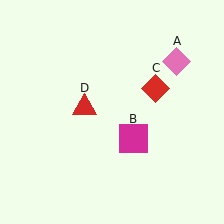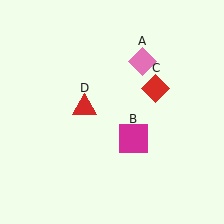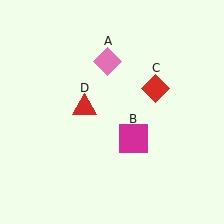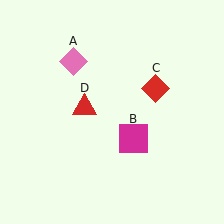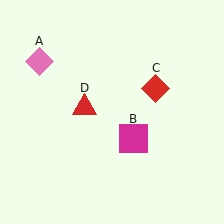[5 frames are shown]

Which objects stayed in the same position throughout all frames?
Magenta square (object B) and red diamond (object C) and red triangle (object D) remained stationary.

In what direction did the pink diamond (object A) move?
The pink diamond (object A) moved left.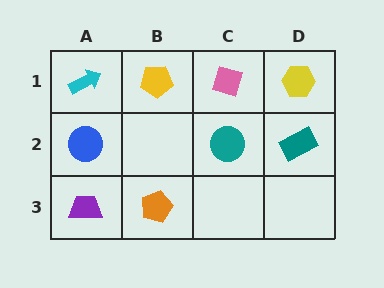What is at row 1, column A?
A cyan arrow.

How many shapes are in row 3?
2 shapes.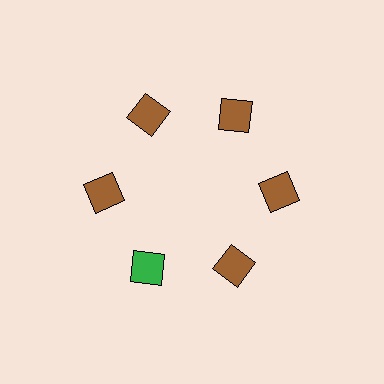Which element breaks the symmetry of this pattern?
The green diamond at roughly the 7 o'clock position breaks the symmetry. All other shapes are brown diamonds.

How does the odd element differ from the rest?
It has a different color: green instead of brown.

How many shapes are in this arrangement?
There are 6 shapes arranged in a ring pattern.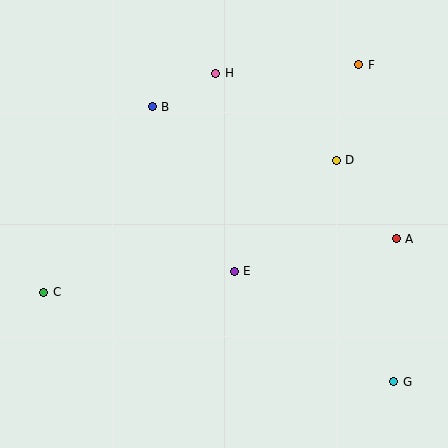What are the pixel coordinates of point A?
Point A is at (396, 239).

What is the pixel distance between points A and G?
The distance between A and G is 143 pixels.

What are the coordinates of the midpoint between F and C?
The midpoint between F and C is at (201, 179).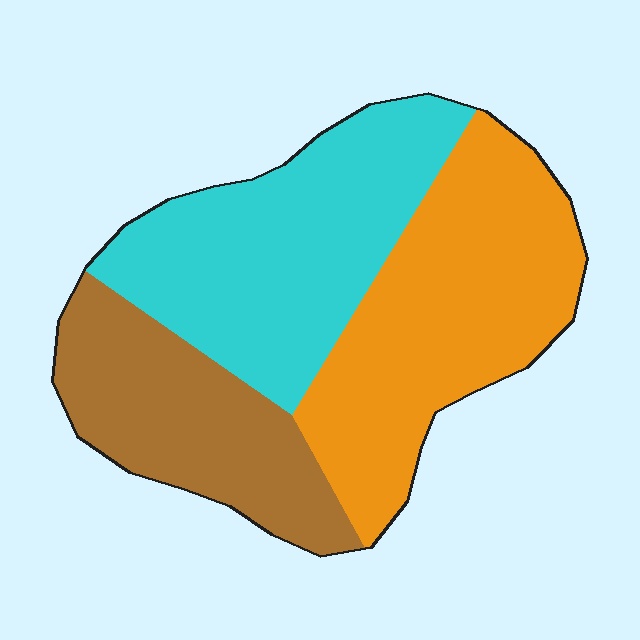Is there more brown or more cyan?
Cyan.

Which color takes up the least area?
Brown, at roughly 25%.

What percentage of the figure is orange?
Orange covers 38% of the figure.